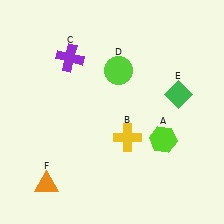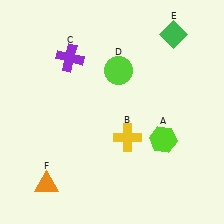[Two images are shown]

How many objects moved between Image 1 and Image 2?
1 object moved between the two images.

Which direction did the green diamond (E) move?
The green diamond (E) moved up.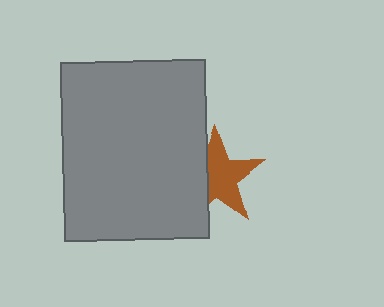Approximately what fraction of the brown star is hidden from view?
Roughly 34% of the brown star is hidden behind the gray rectangle.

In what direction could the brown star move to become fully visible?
The brown star could move right. That would shift it out from behind the gray rectangle entirely.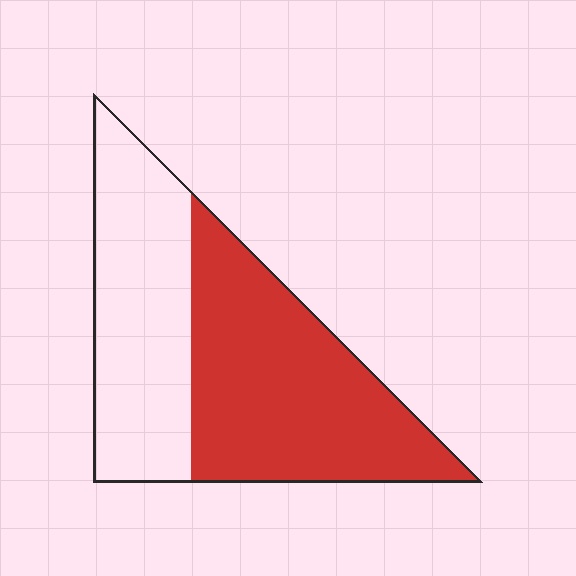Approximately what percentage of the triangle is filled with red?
Approximately 55%.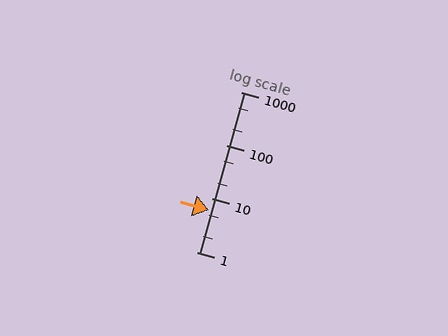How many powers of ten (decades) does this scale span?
The scale spans 3 decades, from 1 to 1000.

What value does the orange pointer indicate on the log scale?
The pointer indicates approximately 6.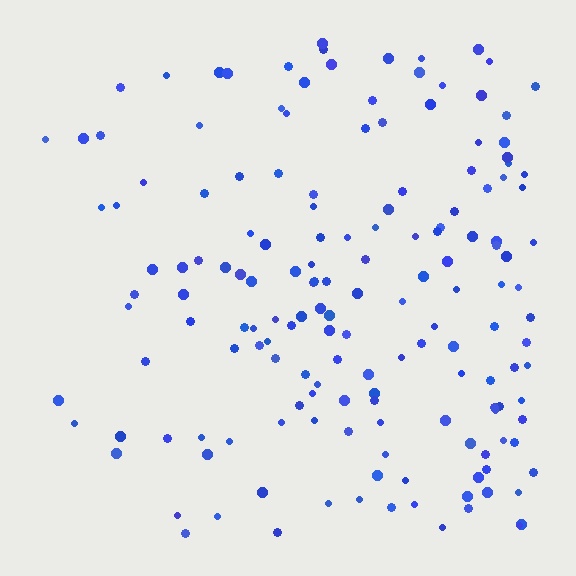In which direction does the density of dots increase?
From left to right, with the right side densest.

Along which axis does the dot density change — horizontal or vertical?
Horizontal.